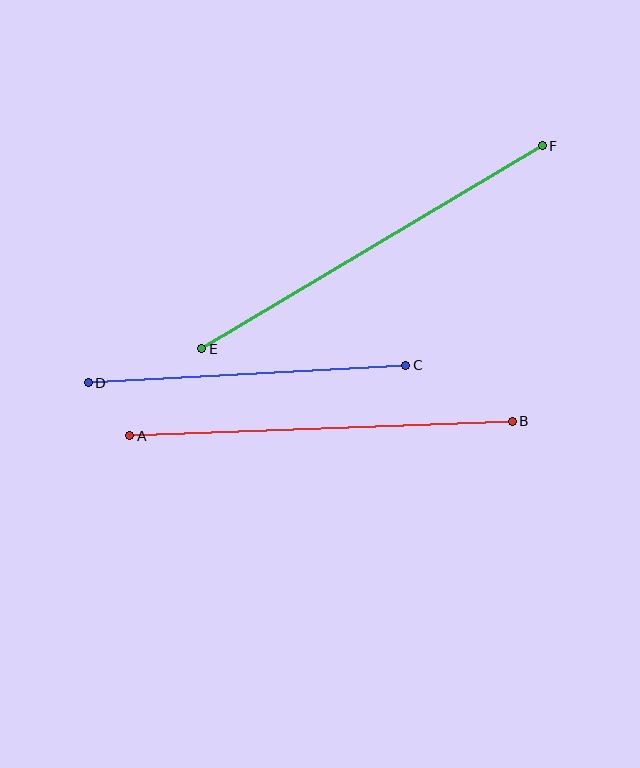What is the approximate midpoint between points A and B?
The midpoint is at approximately (321, 428) pixels.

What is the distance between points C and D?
The distance is approximately 318 pixels.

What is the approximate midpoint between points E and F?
The midpoint is at approximately (372, 247) pixels.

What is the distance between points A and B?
The distance is approximately 383 pixels.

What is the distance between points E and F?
The distance is approximately 396 pixels.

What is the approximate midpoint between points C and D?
The midpoint is at approximately (247, 374) pixels.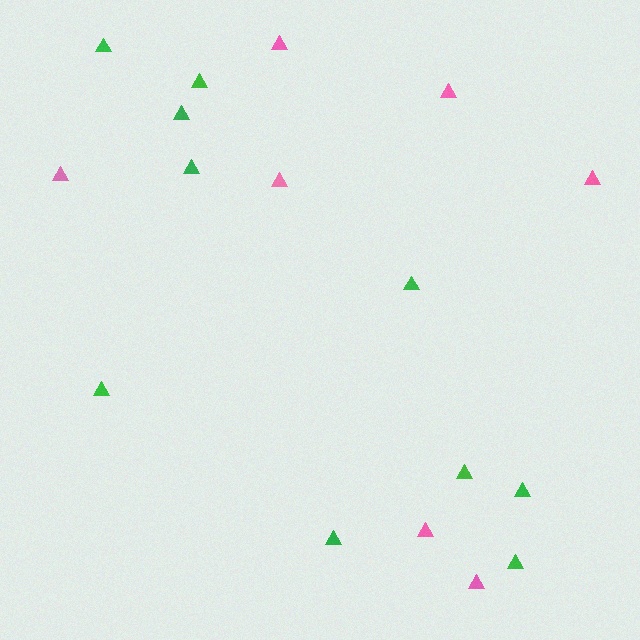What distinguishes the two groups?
There are 2 groups: one group of green triangles (10) and one group of pink triangles (7).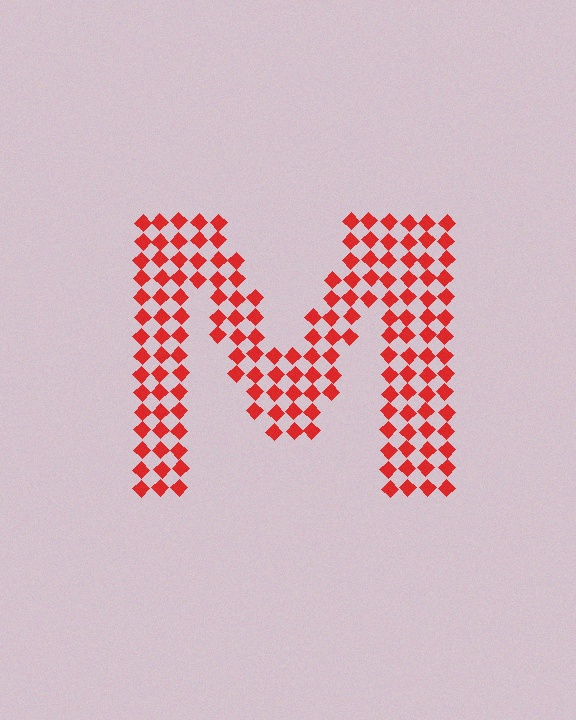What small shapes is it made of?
It is made of small diamonds.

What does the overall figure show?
The overall figure shows the letter M.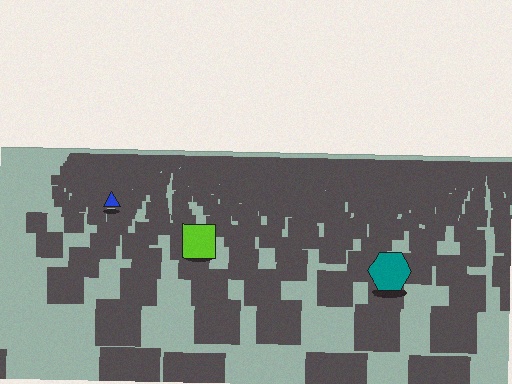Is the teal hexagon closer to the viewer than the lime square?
Yes. The teal hexagon is closer — you can tell from the texture gradient: the ground texture is coarser near it.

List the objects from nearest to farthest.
From nearest to farthest: the teal hexagon, the lime square, the blue triangle.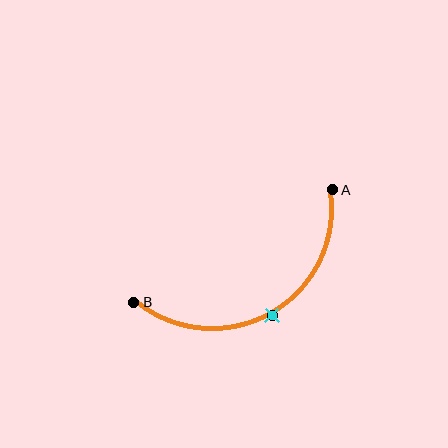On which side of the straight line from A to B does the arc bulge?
The arc bulges below the straight line connecting A and B.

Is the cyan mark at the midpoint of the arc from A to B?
Yes. The cyan mark lies on the arc at equal arc-length from both A and B — it is the arc midpoint.